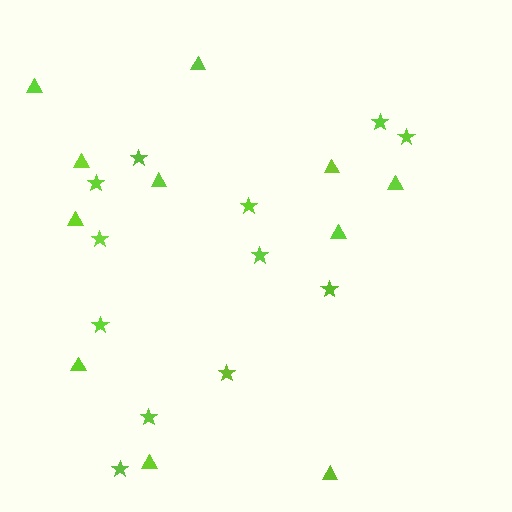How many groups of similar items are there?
There are 2 groups: one group of triangles (11) and one group of stars (12).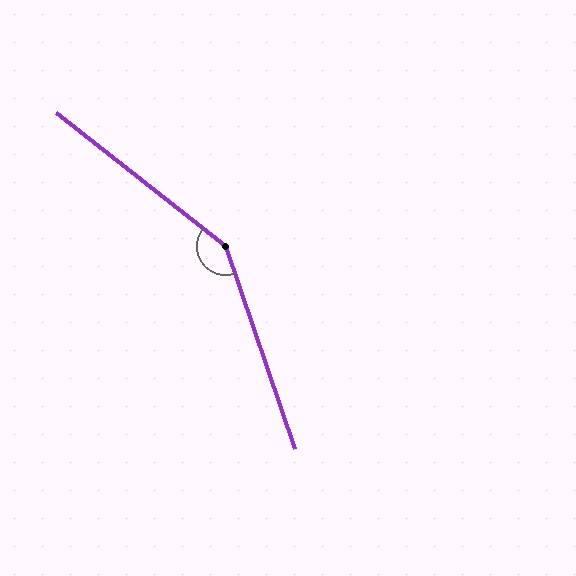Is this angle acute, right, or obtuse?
It is obtuse.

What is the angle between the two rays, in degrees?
Approximately 147 degrees.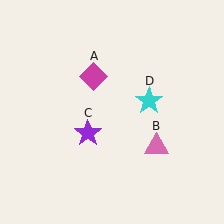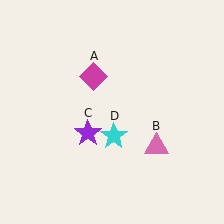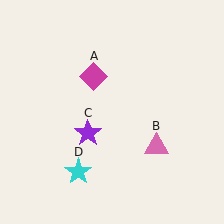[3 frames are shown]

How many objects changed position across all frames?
1 object changed position: cyan star (object D).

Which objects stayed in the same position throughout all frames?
Magenta diamond (object A) and pink triangle (object B) and purple star (object C) remained stationary.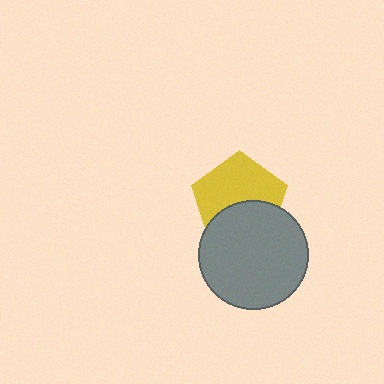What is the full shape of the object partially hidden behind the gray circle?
The partially hidden object is a yellow pentagon.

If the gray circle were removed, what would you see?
You would see the complete yellow pentagon.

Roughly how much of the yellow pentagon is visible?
About half of it is visible (roughly 60%).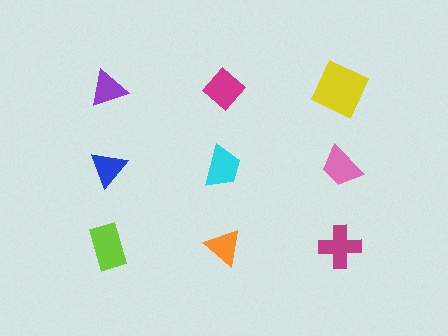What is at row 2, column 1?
A blue triangle.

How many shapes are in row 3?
3 shapes.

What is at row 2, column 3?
A pink trapezoid.